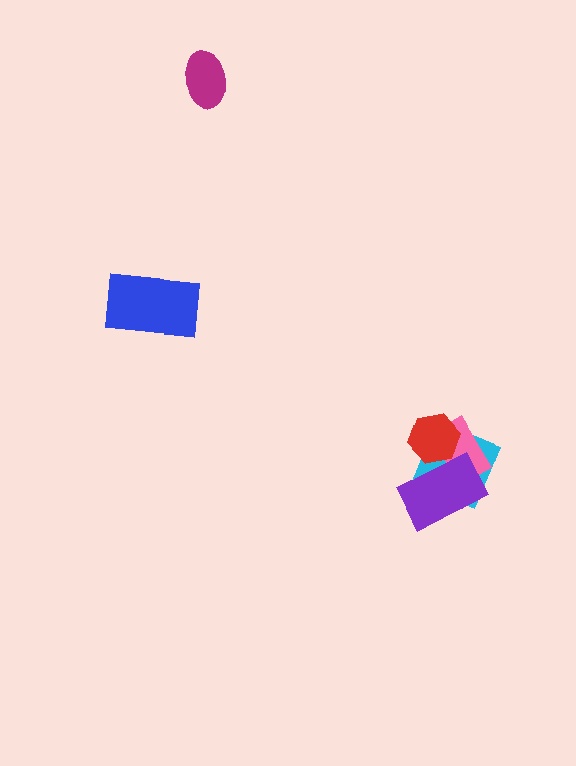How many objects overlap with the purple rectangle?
3 objects overlap with the purple rectangle.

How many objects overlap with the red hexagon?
3 objects overlap with the red hexagon.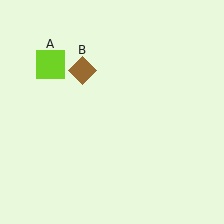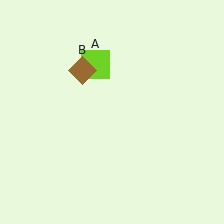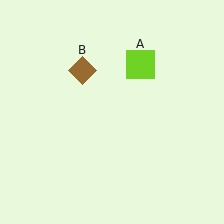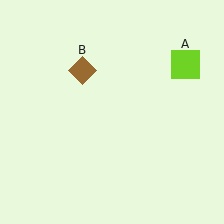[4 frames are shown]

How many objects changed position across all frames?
1 object changed position: lime square (object A).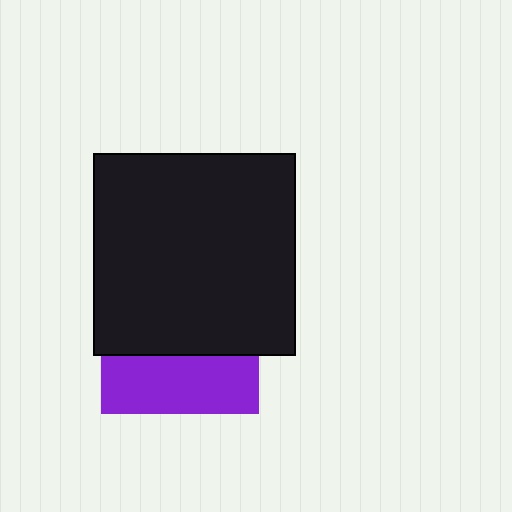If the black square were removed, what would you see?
You would see the complete purple square.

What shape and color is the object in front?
The object in front is a black square.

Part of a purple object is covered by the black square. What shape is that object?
It is a square.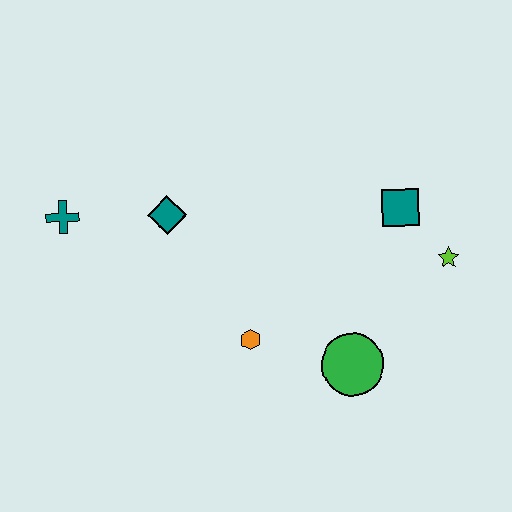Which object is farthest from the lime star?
The teal cross is farthest from the lime star.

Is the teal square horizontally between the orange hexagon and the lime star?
Yes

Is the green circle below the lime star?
Yes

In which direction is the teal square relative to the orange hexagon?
The teal square is to the right of the orange hexagon.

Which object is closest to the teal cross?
The teal diamond is closest to the teal cross.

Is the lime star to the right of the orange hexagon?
Yes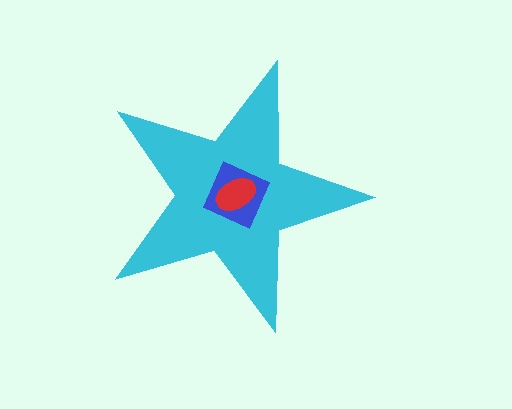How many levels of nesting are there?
3.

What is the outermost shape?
The cyan star.